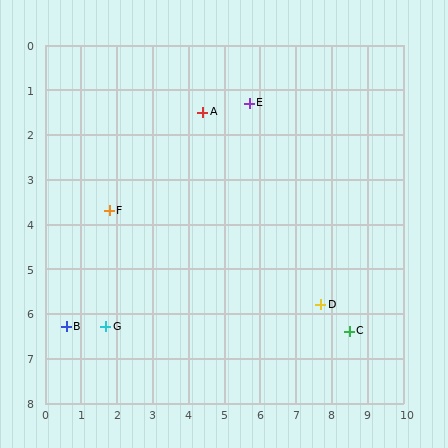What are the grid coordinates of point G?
Point G is at approximately (1.7, 6.3).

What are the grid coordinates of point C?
Point C is at approximately (8.5, 6.4).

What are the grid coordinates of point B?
Point B is at approximately (0.6, 6.3).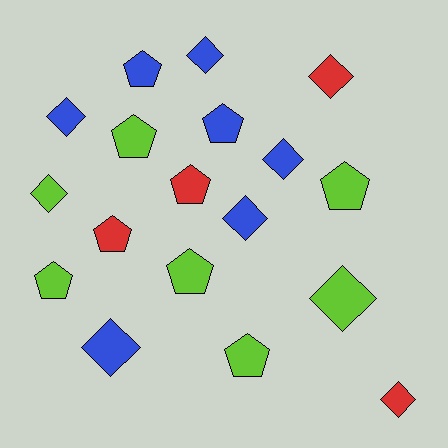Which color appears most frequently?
Blue, with 7 objects.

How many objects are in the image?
There are 18 objects.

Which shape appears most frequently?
Diamond, with 9 objects.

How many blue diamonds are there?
There are 5 blue diamonds.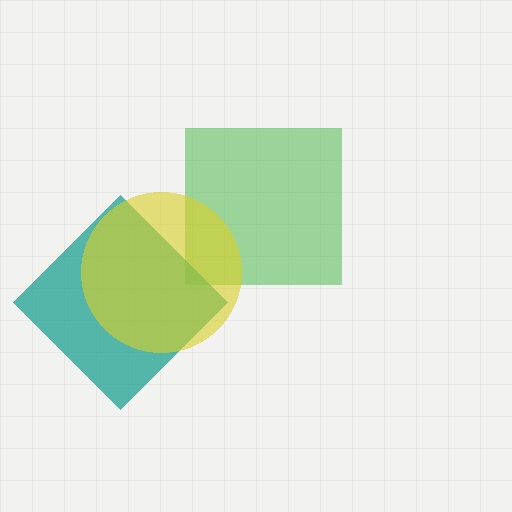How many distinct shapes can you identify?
There are 3 distinct shapes: a green square, a teal diamond, a yellow circle.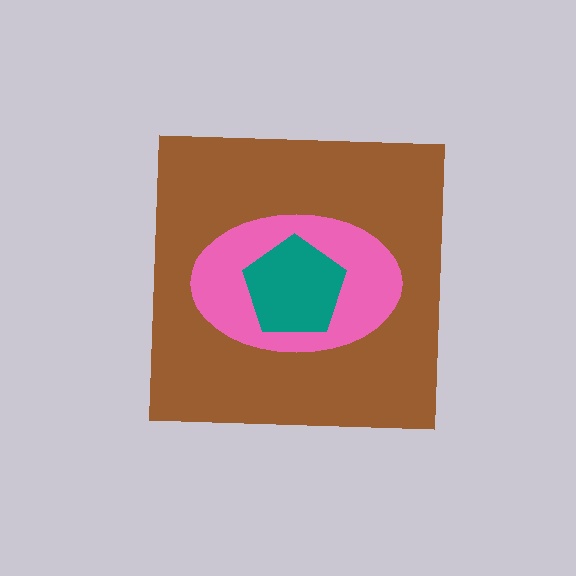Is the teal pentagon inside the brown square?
Yes.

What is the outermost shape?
The brown square.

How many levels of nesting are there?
3.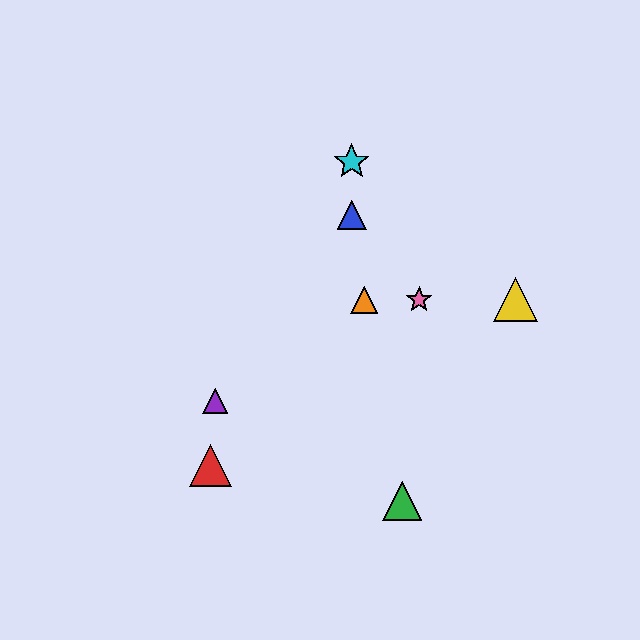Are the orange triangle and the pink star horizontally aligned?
Yes, both are at y≈300.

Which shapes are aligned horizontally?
The yellow triangle, the orange triangle, the pink star are aligned horizontally.